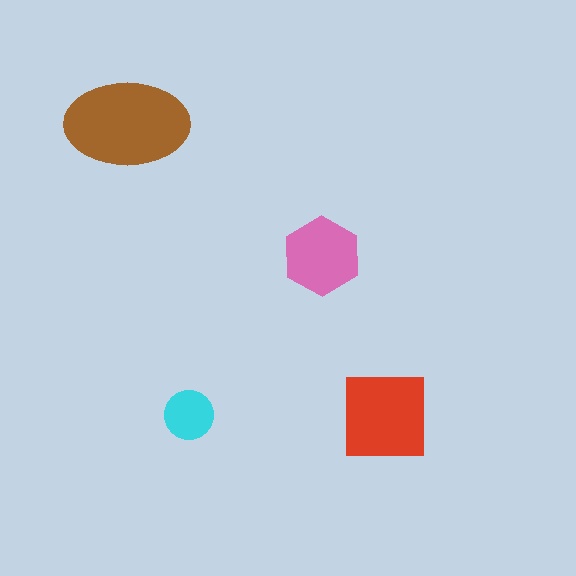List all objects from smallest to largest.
The cyan circle, the pink hexagon, the red square, the brown ellipse.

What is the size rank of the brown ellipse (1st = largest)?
1st.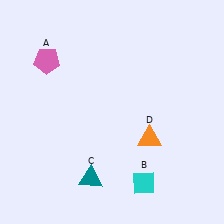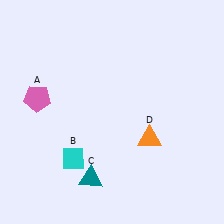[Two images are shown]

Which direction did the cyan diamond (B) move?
The cyan diamond (B) moved left.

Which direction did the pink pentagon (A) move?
The pink pentagon (A) moved down.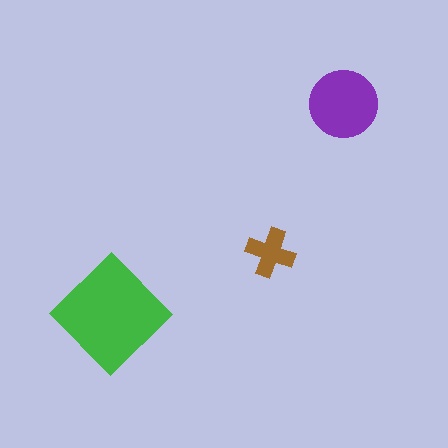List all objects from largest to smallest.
The green diamond, the purple circle, the brown cross.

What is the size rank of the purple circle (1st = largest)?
2nd.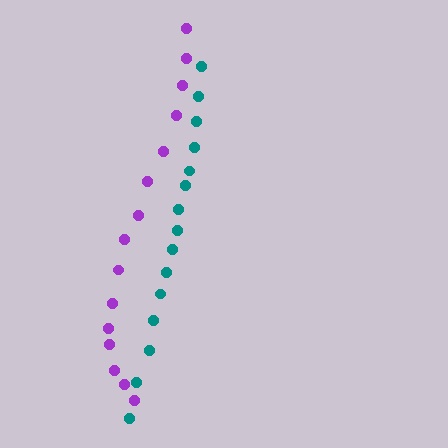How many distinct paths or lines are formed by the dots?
There are 2 distinct paths.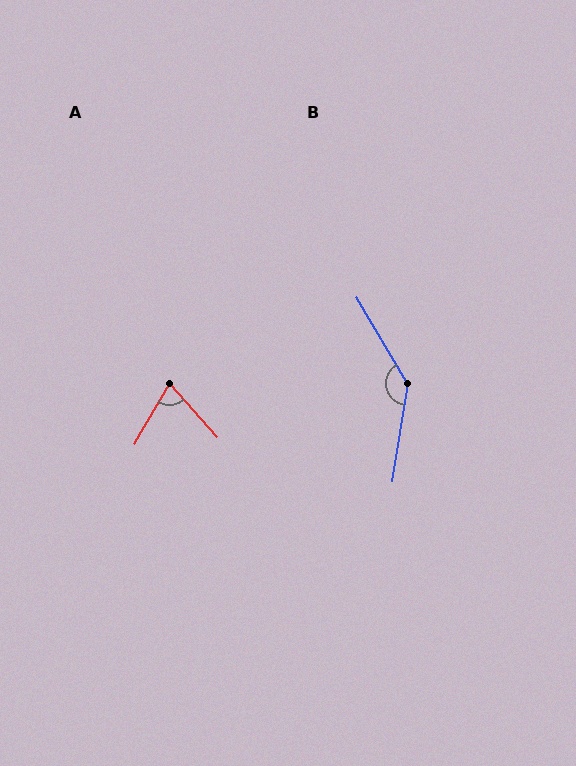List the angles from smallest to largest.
A (71°), B (140°).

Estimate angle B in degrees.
Approximately 140 degrees.